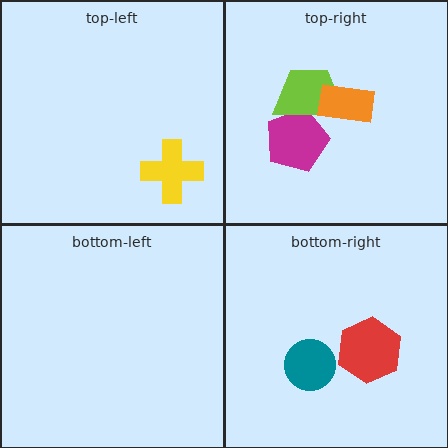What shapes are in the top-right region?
The magenta pentagon, the lime trapezoid, the orange rectangle.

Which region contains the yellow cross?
The top-left region.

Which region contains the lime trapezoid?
The top-right region.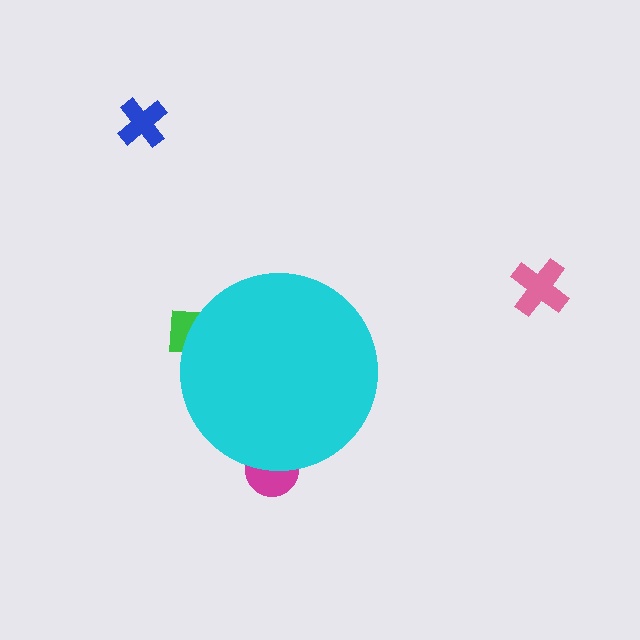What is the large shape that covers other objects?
A cyan circle.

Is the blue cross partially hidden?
No, the blue cross is fully visible.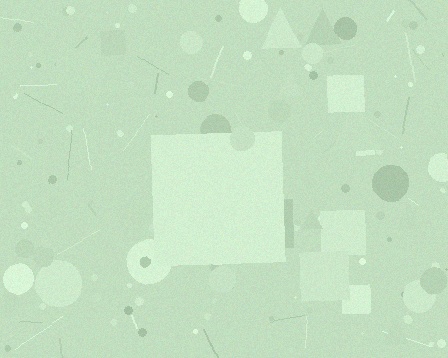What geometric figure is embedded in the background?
A square is embedded in the background.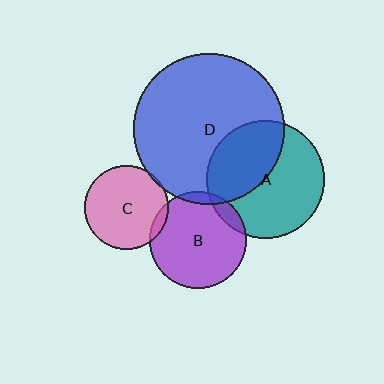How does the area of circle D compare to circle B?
Approximately 2.4 times.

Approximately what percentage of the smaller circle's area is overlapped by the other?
Approximately 10%.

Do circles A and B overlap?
Yes.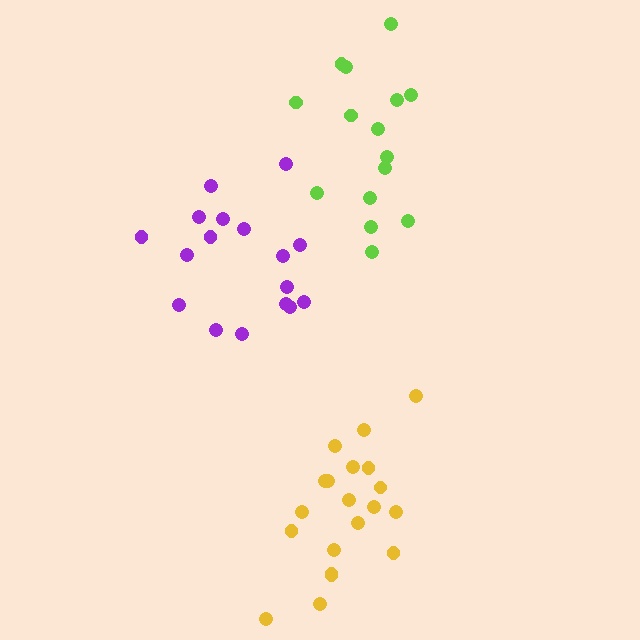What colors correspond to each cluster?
The clusters are colored: lime, purple, yellow.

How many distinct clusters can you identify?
There are 3 distinct clusters.